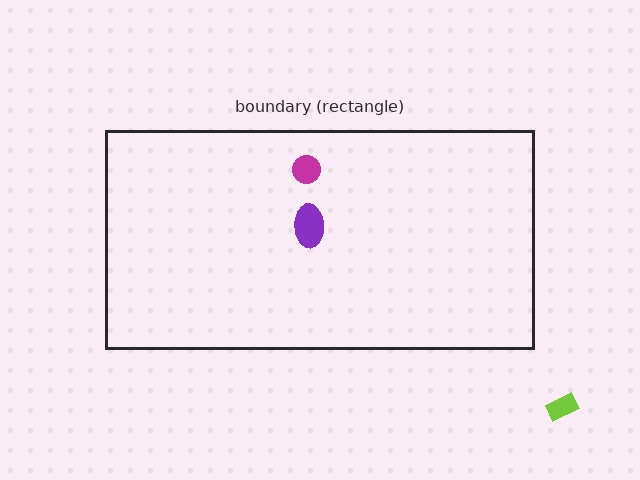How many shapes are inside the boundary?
2 inside, 1 outside.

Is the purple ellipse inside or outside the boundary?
Inside.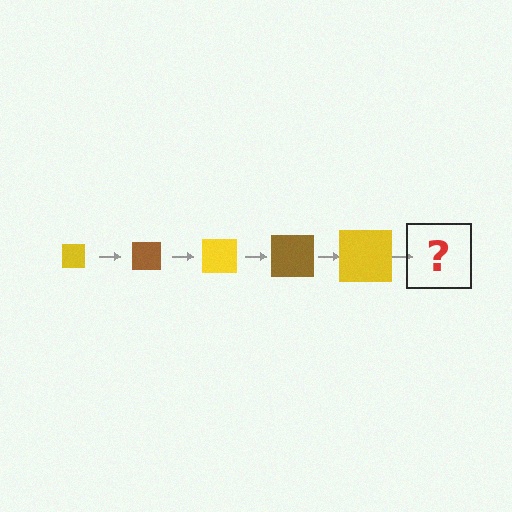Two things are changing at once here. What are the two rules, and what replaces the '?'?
The two rules are that the square grows larger each step and the color cycles through yellow and brown. The '?' should be a brown square, larger than the previous one.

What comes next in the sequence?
The next element should be a brown square, larger than the previous one.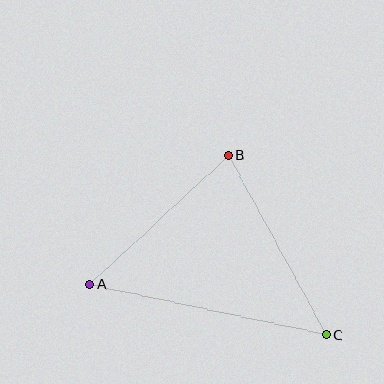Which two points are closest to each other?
Points A and B are closest to each other.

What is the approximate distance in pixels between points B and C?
The distance between B and C is approximately 204 pixels.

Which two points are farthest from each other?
Points A and C are farthest from each other.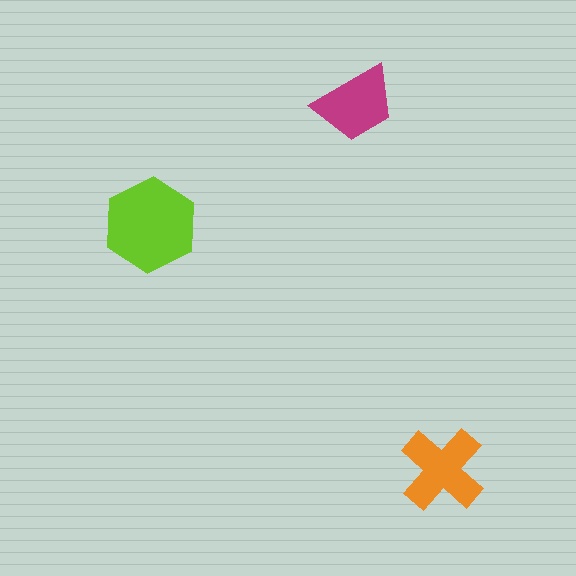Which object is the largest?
The lime hexagon.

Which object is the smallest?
The magenta trapezoid.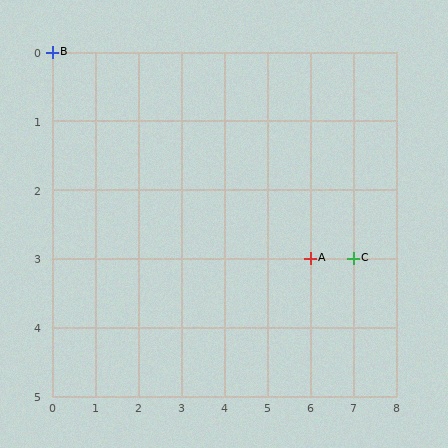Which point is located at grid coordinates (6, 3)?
Point A is at (6, 3).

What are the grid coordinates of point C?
Point C is at grid coordinates (7, 3).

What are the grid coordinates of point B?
Point B is at grid coordinates (0, 0).